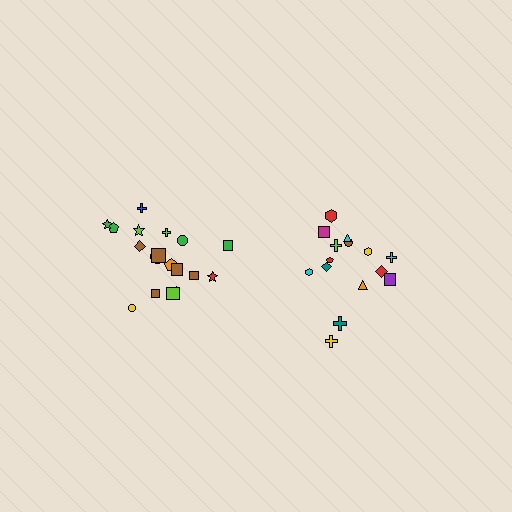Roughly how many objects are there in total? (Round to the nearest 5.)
Roughly 35 objects in total.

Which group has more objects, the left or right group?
The left group.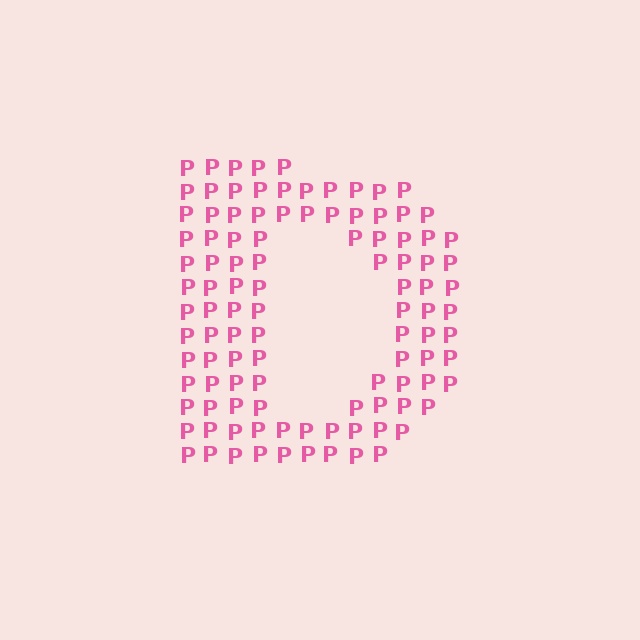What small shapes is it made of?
It is made of small letter P's.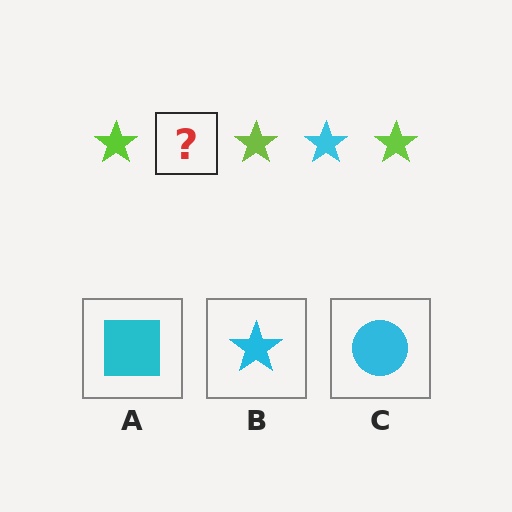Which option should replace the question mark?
Option B.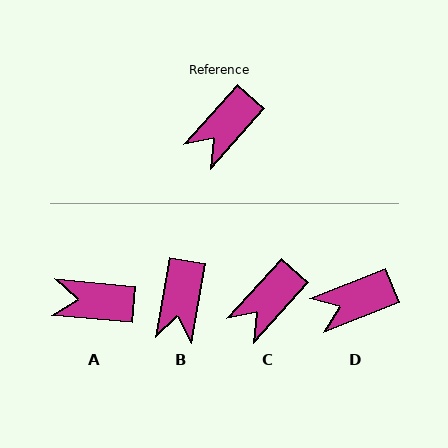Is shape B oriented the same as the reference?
No, it is off by about 32 degrees.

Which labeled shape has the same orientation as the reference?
C.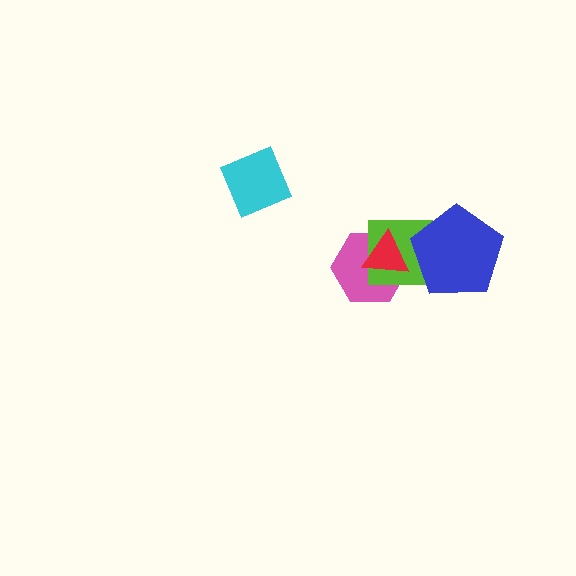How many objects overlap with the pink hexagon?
2 objects overlap with the pink hexagon.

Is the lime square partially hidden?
Yes, it is partially covered by another shape.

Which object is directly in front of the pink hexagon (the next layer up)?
The lime square is directly in front of the pink hexagon.